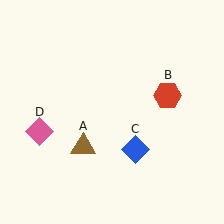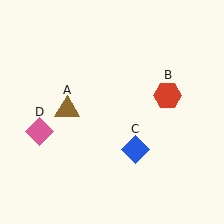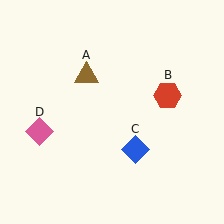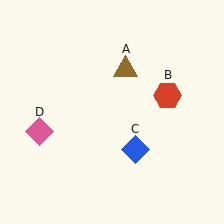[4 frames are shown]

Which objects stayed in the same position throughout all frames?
Red hexagon (object B) and blue diamond (object C) and pink diamond (object D) remained stationary.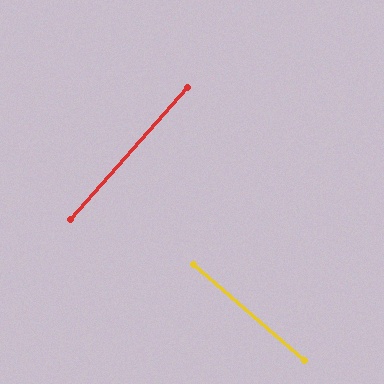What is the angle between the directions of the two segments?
Approximately 90 degrees.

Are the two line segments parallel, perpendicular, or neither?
Perpendicular — they meet at approximately 90°.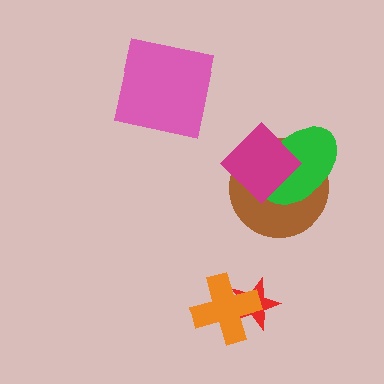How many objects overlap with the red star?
1 object overlaps with the red star.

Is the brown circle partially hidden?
Yes, it is partially covered by another shape.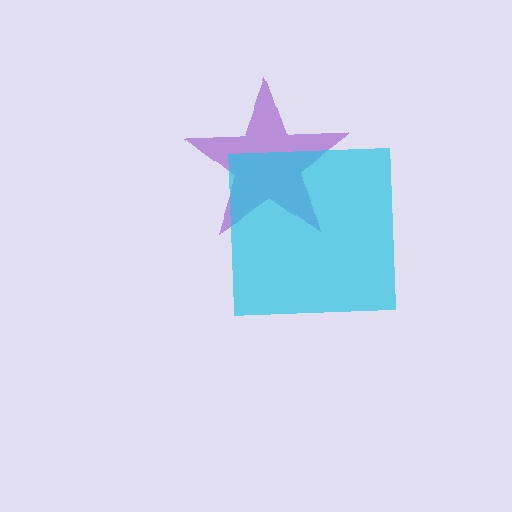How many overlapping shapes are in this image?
There are 2 overlapping shapes in the image.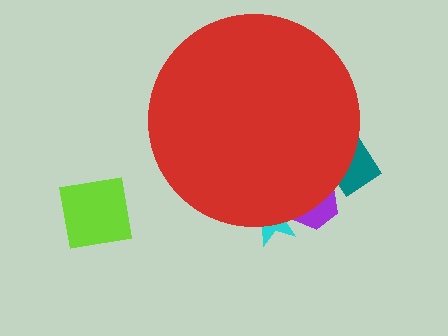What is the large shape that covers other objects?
A red circle.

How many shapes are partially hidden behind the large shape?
3 shapes are partially hidden.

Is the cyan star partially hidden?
Yes, the cyan star is partially hidden behind the red circle.